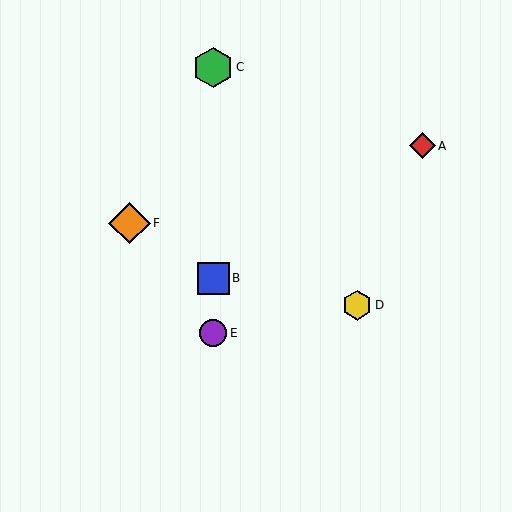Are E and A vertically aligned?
No, E is at x≈213 and A is at x≈422.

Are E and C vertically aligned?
Yes, both are at x≈213.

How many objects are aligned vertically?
3 objects (B, C, E) are aligned vertically.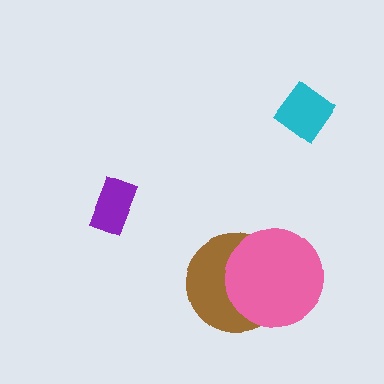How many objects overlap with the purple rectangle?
0 objects overlap with the purple rectangle.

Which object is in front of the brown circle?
The pink circle is in front of the brown circle.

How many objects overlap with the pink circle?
1 object overlaps with the pink circle.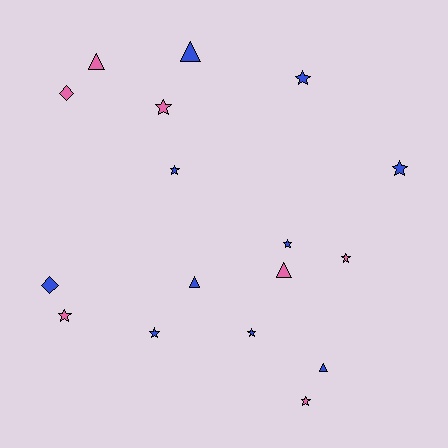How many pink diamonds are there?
There is 1 pink diamond.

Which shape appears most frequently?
Star, with 10 objects.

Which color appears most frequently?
Blue, with 10 objects.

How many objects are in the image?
There are 17 objects.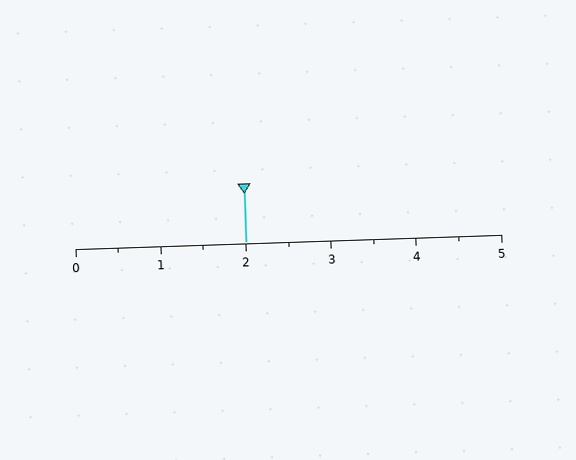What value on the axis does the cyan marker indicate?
The marker indicates approximately 2.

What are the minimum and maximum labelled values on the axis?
The axis runs from 0 to 5.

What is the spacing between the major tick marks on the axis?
The major ticks are spaced 1 apart.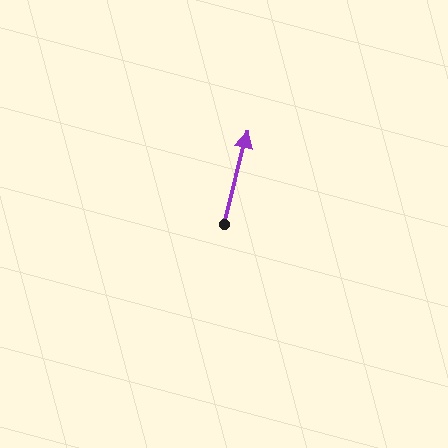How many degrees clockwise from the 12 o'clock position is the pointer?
Approximately 14 degrees.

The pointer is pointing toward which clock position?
Roughly 12 o'clock.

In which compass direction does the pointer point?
North.